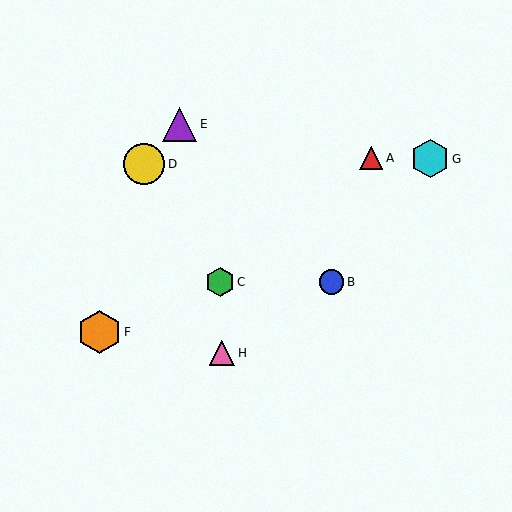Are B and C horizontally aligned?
Yes, both are at y≈282.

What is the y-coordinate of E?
Object E is at y≈124.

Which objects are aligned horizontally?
Objects B, C are aligned horizontally.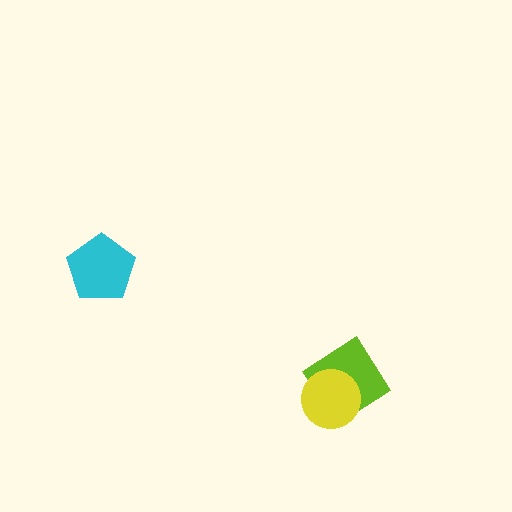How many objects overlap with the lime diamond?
1 object overlaps with the lime diamond.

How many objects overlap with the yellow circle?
1 object overlaps with the yellow circle.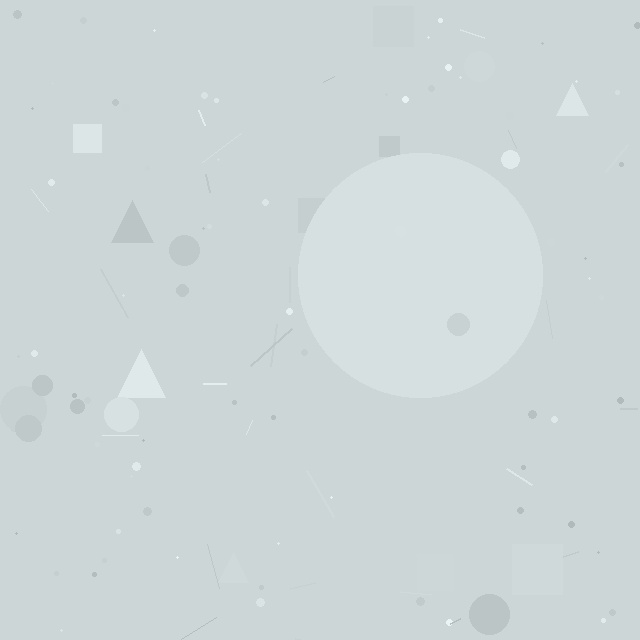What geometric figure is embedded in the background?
A circle is embedded in the background.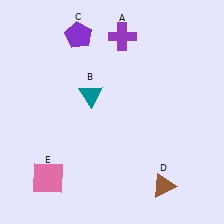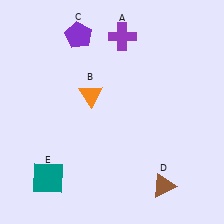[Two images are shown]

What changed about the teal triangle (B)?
In Image 1, B is teal. In Image 2, it changed to orange.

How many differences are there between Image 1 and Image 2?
There are 2 differences between the two images.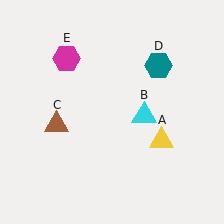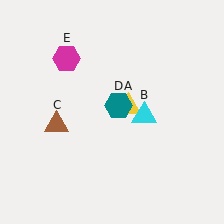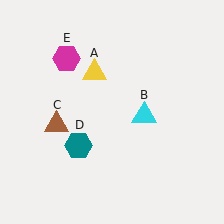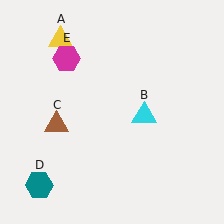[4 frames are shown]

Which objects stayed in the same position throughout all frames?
Cyan triangle (object B) and brown triangle (object C) and magenta hexagon (object E) remained stationary.